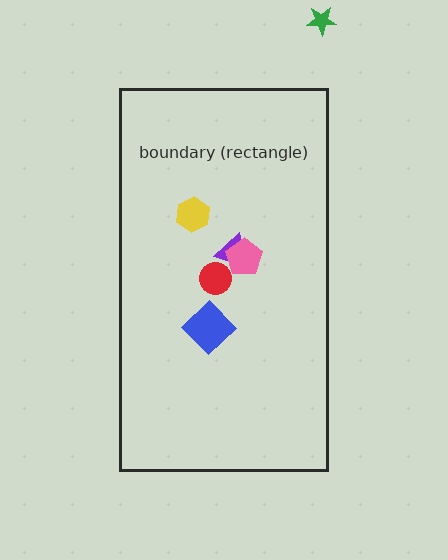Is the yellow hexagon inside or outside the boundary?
Inside.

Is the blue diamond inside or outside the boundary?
Inside.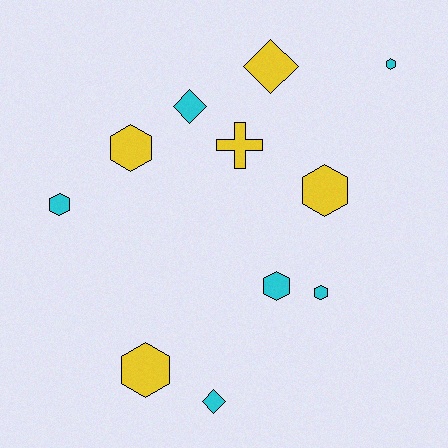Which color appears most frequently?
Cyan, with 6 objects.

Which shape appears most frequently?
Hexagon, with 7 objects.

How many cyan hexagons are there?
There are 4 cyan hexagons.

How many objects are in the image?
There are 11 objects.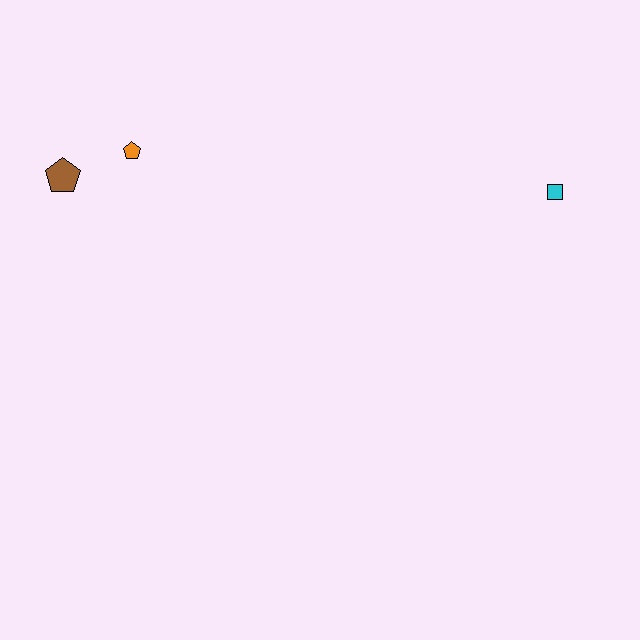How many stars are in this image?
There are no stars.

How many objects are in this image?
There are 3 objects.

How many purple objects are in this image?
There are no purple objects.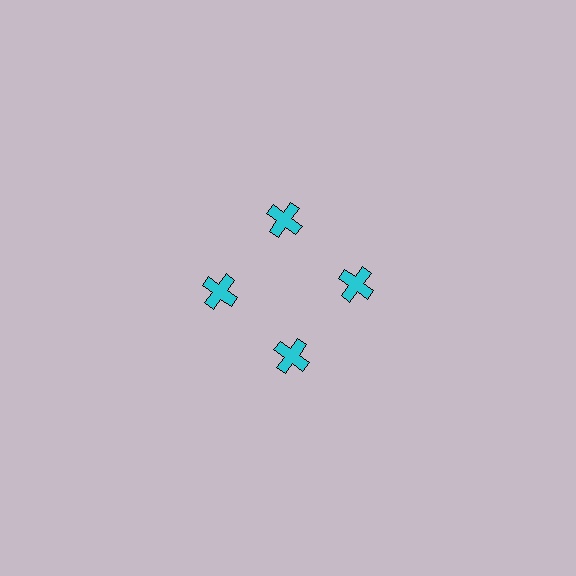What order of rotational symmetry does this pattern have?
This pattern has 4-fold rotational symmetry.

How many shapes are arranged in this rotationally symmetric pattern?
There are 4 shapes, arranged in 4 groups of 1.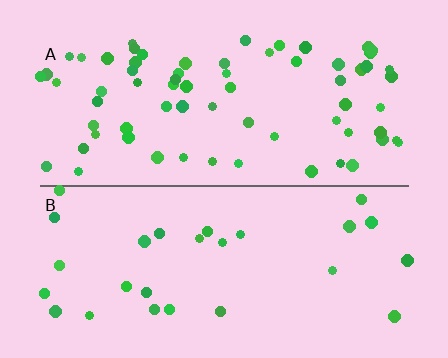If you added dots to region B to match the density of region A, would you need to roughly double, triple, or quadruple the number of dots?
Approximately double.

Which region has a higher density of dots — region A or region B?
A (the top).